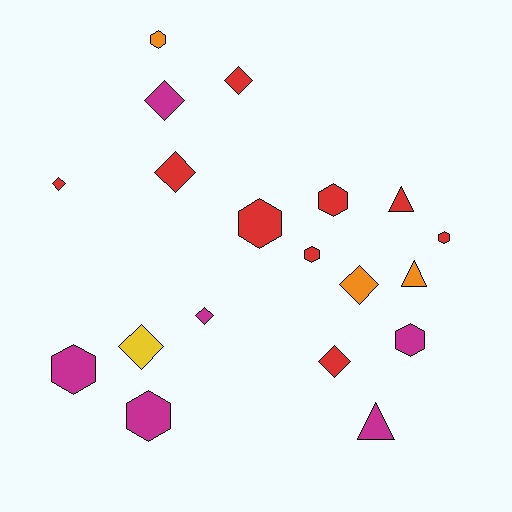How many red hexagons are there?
There are 4 red hexagons.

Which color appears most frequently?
Red, with 9 objects.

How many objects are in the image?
There are 19 objects.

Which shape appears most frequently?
Diamond, with 8 objects.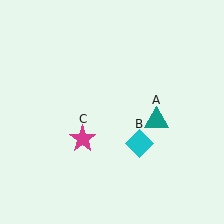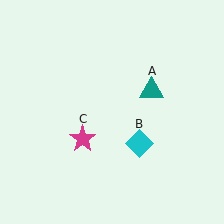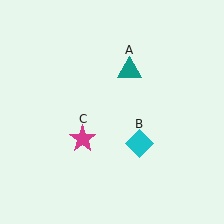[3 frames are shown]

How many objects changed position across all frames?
1 object changed position: teal triangle (object A).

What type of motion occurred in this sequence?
The teal triangle (object A) rotated counterclockwise around the center of the scene.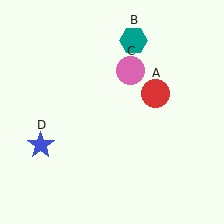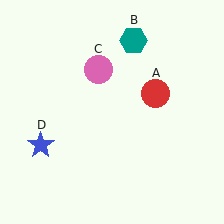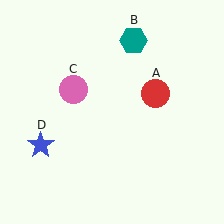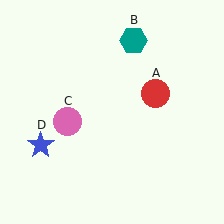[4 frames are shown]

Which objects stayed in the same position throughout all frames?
Red circle (object A) and teal hexagon (object B) and blue star (object D) remained stationary.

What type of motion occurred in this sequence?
The pink circle (object C) rotated counterclockwise around the center of the scene.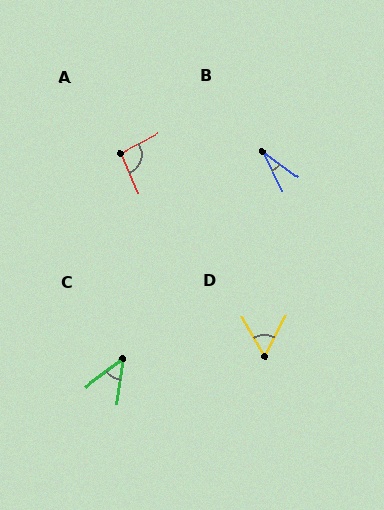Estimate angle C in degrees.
Approximately 44 degrees.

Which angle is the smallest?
B, at approximately 28 degrees.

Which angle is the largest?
A, at approximately 93 degrees.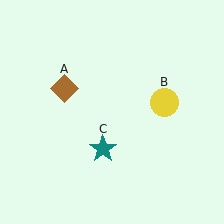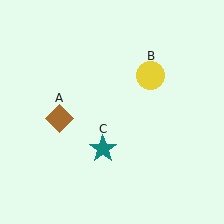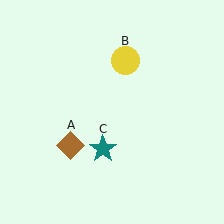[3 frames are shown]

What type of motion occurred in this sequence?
The brown diamond (object A), yellow circle (object B) rotated counterclockwise around the center of the scene.